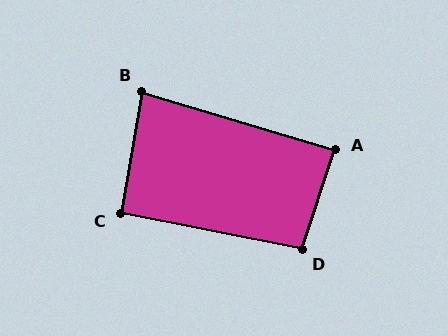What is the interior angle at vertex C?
Approximately 92 degrees (approximately right).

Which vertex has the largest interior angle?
D, at approximately 97 degrees.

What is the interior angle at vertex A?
Approximately 88 degrees (approximately right).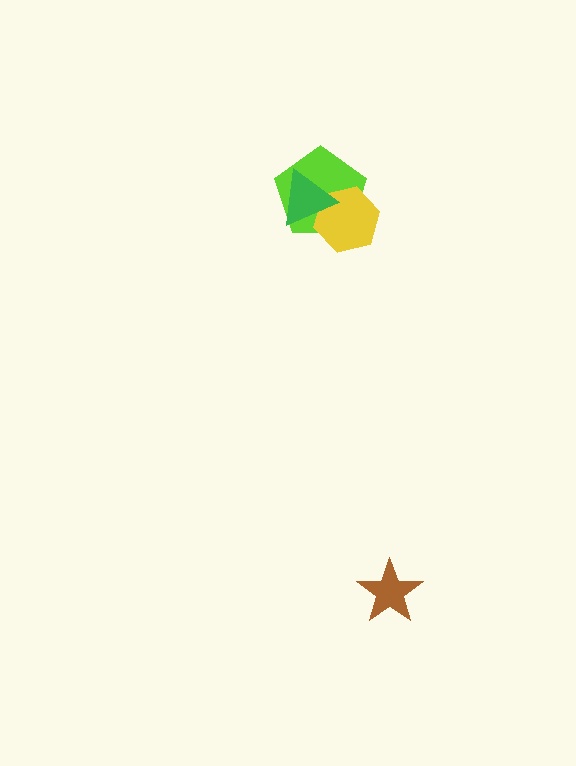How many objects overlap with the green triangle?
2 objects overlap with the green triangle.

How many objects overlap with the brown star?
0 objects overlap with the brown star.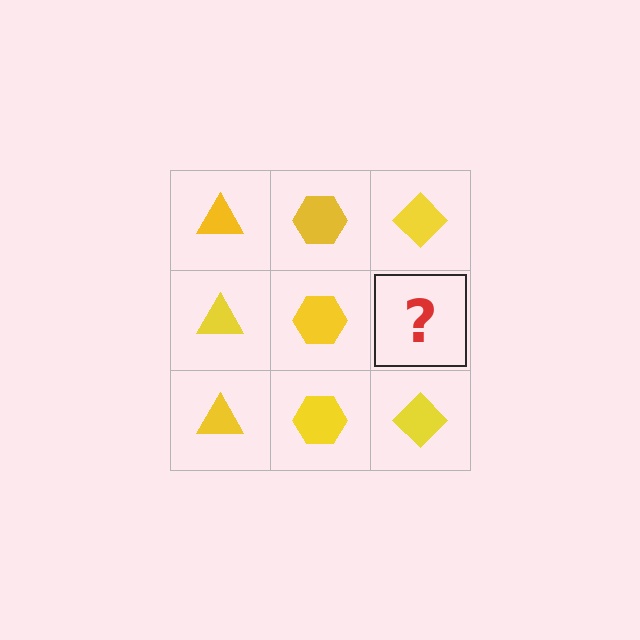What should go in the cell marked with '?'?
The missing cell should contain a yellow diamond.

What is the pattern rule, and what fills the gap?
The rule is that each column has a consistent shape. The gap should be filled with a yellow diamond.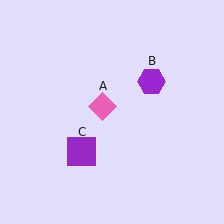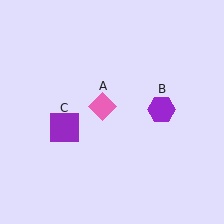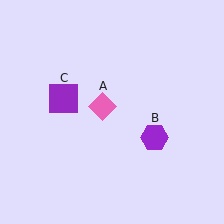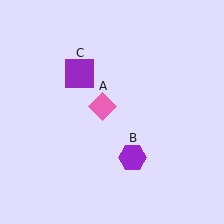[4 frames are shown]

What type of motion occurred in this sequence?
The purple hexagon (object B), purple square (object C) rotated clockwise around the center of the scene.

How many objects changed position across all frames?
2 objects changed position: purple hexagon (object B), purple square (object C).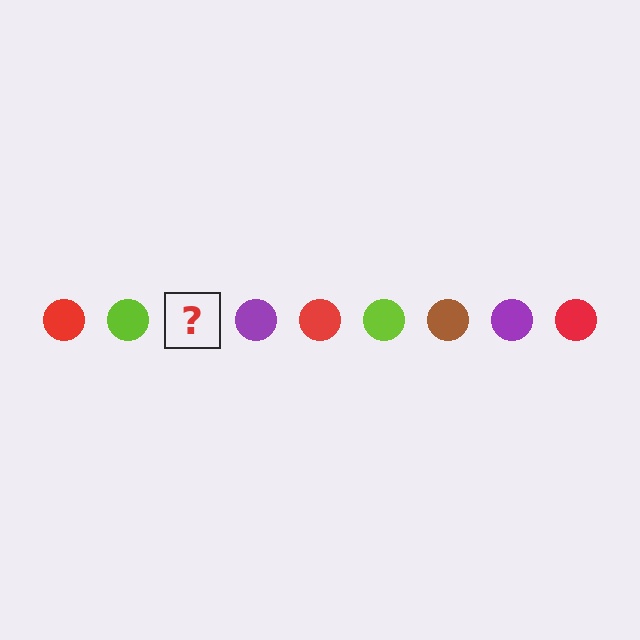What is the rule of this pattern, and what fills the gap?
The rule is that the pattern cycles through red, lime, brown, purple circles. The gap should be filled with a brown circle.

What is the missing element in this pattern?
The missing element is a brown circle.